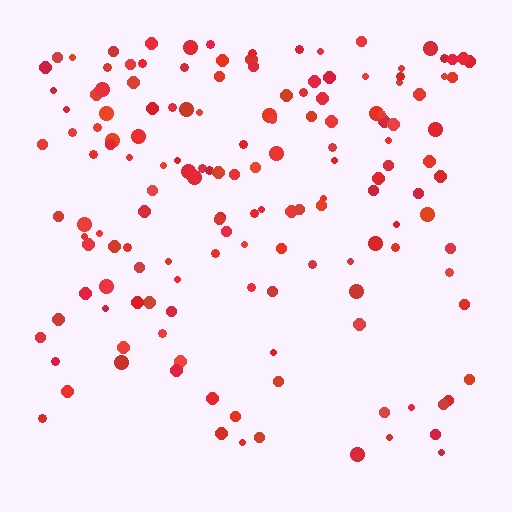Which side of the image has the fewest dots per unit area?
The bottom.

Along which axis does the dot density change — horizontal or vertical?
Vertical.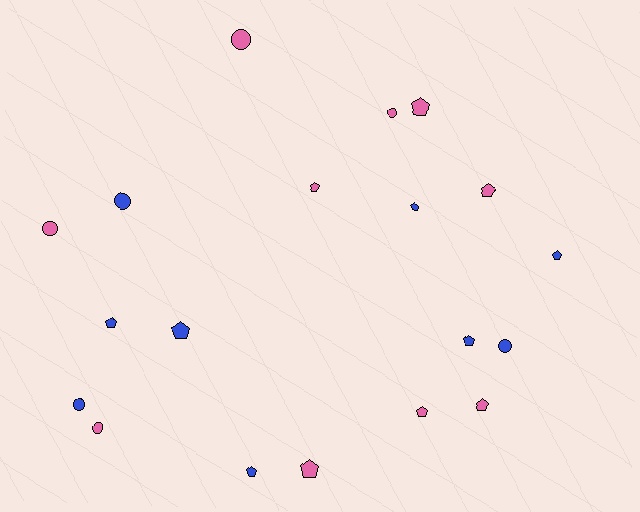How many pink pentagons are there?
There are 6 pink pentagons.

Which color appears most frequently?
Pink, with 10 objects.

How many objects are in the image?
There are 19 objects.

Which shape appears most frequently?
Pentagon, with 12 objects.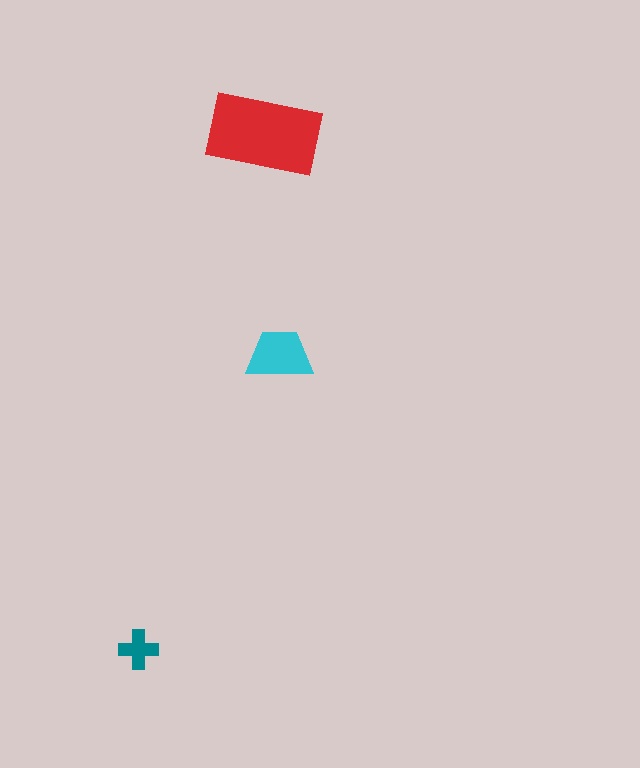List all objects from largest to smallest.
The red rectangle, the cyan trapezoid, the teal cross.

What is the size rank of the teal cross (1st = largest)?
3rd.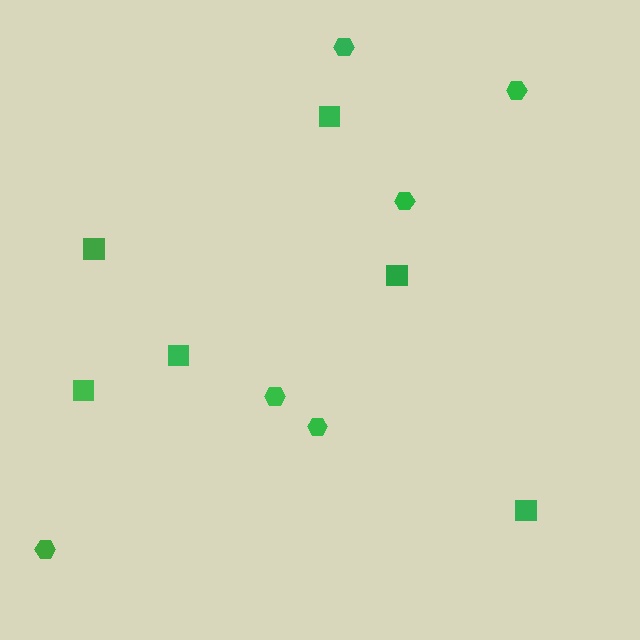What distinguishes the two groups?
There are 2 groups: one group of hexagons (6) and one group of squares (6).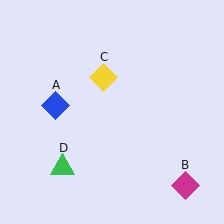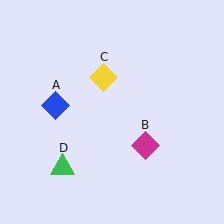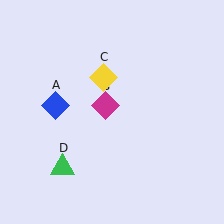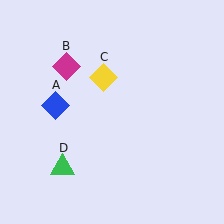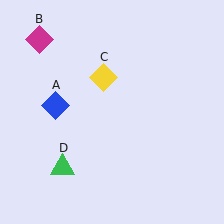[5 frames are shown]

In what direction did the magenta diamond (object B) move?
The magenta diamond (object B) moved up and to the left.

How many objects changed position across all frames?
1 object changed position: magenta diamond (object B).